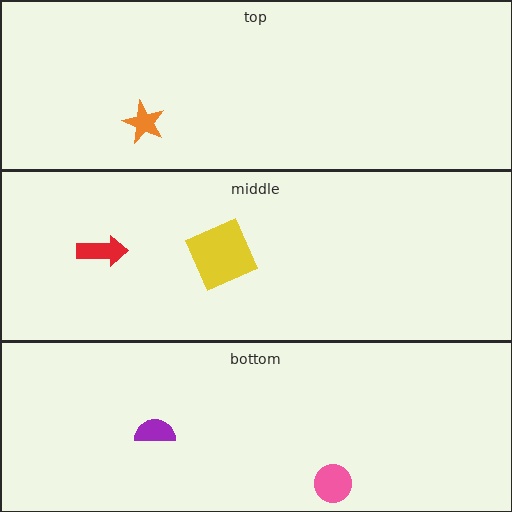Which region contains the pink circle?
The bottom region.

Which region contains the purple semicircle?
The bottom region.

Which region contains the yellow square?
The middle region.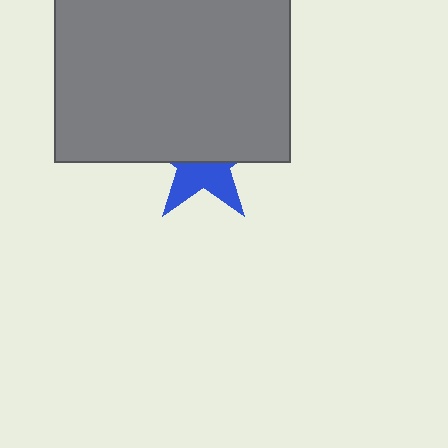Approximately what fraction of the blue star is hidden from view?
Roughly 59% of the blue star is hidden behind the gray rectangle.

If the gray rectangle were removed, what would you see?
You would see the complete blue star.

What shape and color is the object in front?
The object in front is a gray rectangle.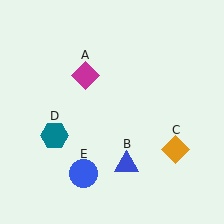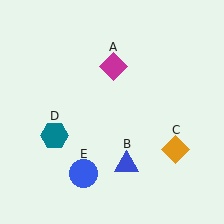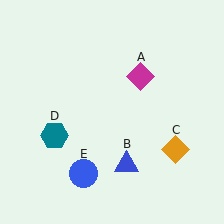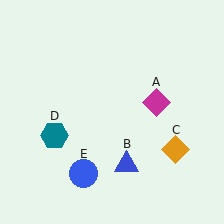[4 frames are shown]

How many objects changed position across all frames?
1 object changed position: magenta diamond (object A).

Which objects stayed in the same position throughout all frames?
Blue triangle (object B) and orange diamond (object C) and teal hexagon (object D) and blue circle (object E) remained stationary.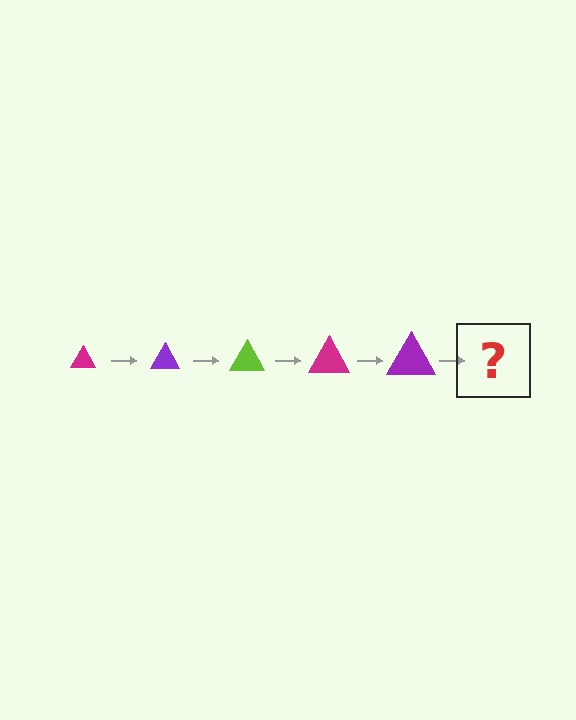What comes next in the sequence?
The next element should be a lime triangle, larger than the previous one.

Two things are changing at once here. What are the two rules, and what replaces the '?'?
The two rules are that the triangle grows larger each step and the color cycles through magenta, purple, and lime. The '?' should be a lime triangle, larger than the previous one.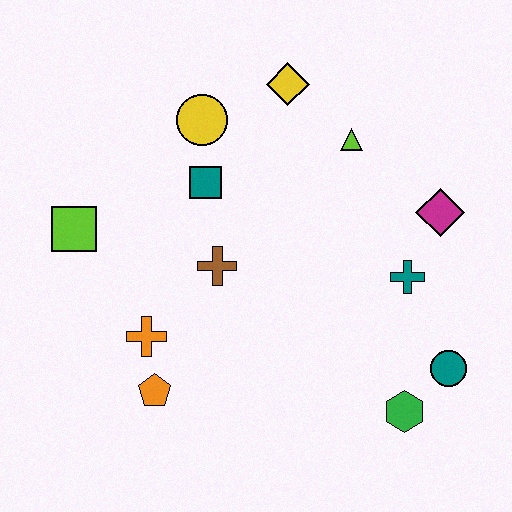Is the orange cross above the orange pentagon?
Yes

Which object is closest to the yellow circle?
The teal square is closest to the yellow circle.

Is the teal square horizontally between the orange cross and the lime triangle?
Yes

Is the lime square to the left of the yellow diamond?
Yes